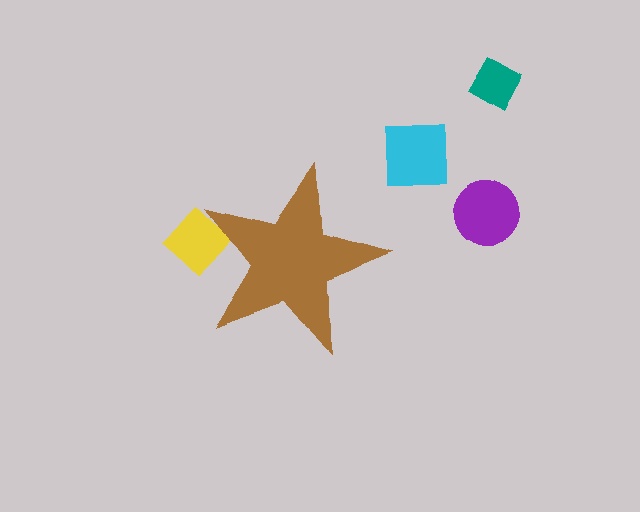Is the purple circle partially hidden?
No, the purple circle is fully visible.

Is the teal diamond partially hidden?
No, the teal diamond is fully visible.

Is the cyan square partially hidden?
No, the cyan square is fully visible.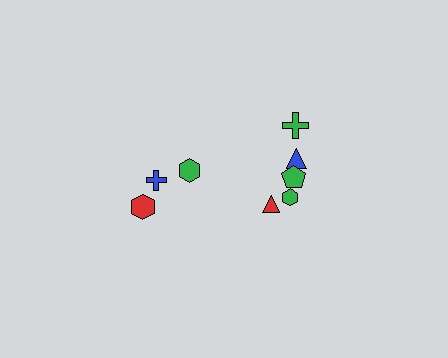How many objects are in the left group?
There are 3 objects.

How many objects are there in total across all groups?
There are 8 objects.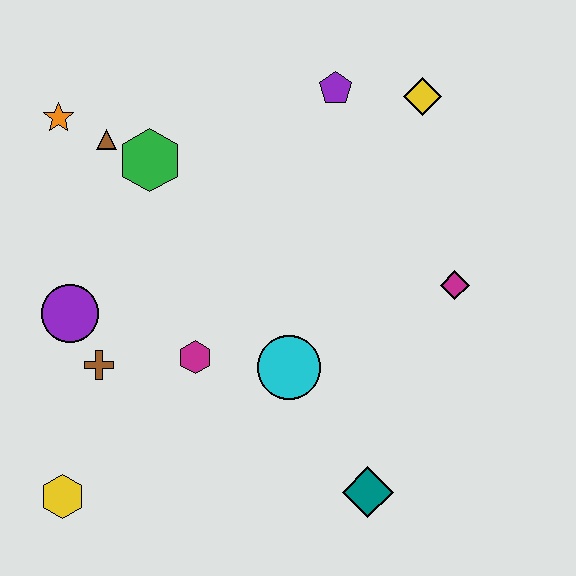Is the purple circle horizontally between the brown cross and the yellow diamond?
No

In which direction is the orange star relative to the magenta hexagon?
The orange star is above the magenta hexagon.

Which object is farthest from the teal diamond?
The orange star is farthest from the teal diamond.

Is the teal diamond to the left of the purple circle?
No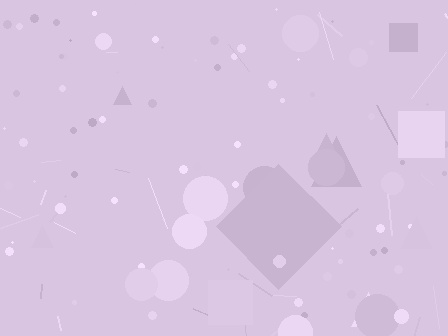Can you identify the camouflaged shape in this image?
The camouflaged shape is a diamond.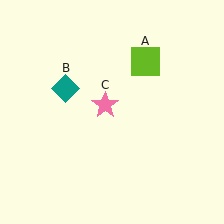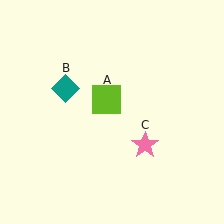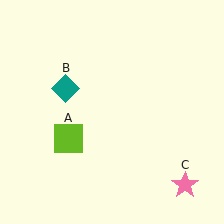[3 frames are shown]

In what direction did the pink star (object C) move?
The pink star (object C) moved down and to the right.